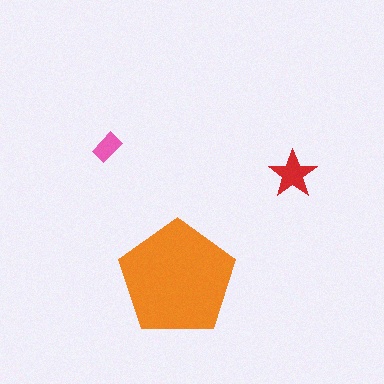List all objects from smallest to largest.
The pink rectangle, the red star, the orange pentagon.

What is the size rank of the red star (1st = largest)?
2nd.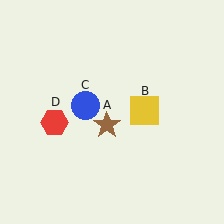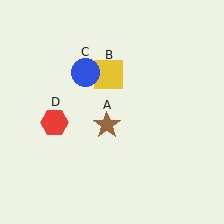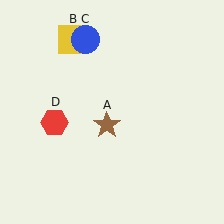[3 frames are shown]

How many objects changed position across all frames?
2 objects changed position: yellow square (object B), blue circle (object C).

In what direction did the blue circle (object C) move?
The blue circle (object C) moved up.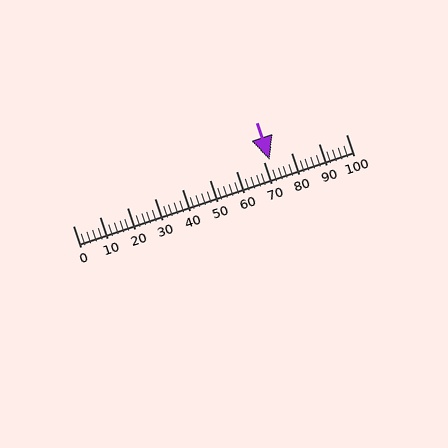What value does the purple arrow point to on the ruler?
The purple arrow points to approximately 72.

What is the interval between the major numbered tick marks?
The major tick marks are spaced 10 units apart.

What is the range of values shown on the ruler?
The ruler shows values from 0 to 100.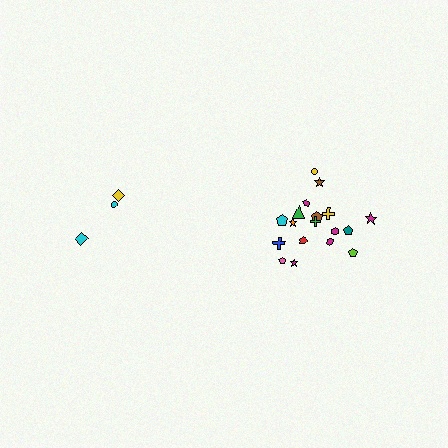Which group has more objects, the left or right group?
The right group.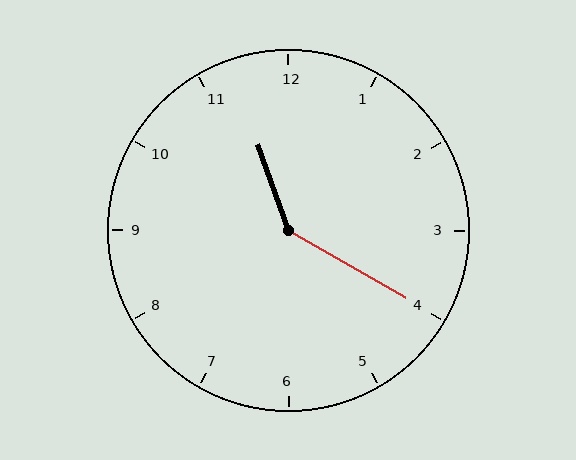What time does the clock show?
11:20.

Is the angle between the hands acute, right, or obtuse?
It is obtuse.